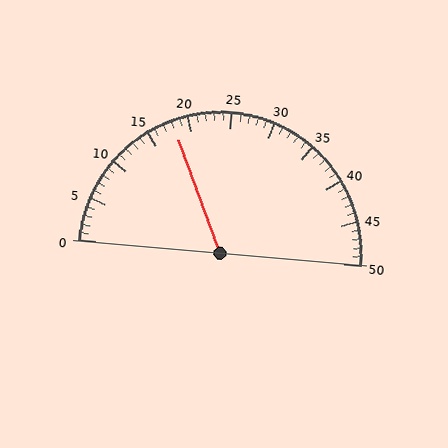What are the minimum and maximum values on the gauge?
The gauge ranges from 0 to 50.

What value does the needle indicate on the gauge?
The needle indicates approximately 18.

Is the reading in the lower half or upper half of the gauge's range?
The reading is in the lower half of the range (0 to 50).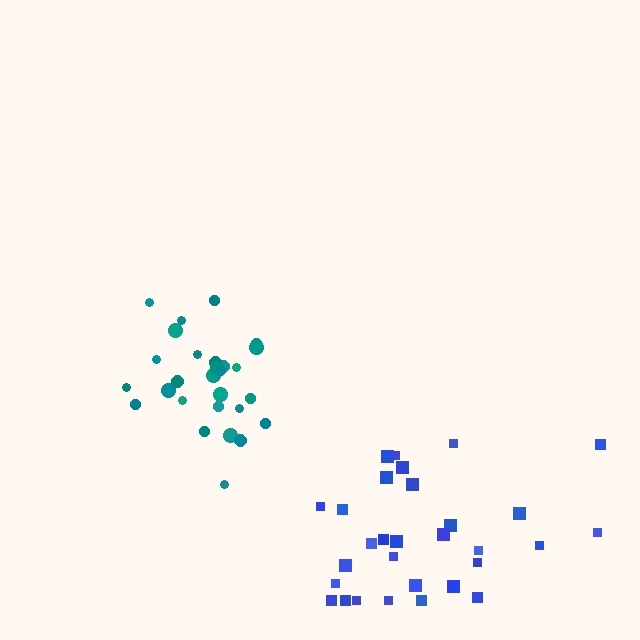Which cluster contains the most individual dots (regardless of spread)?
Blue (30).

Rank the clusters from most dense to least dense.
teal, blue.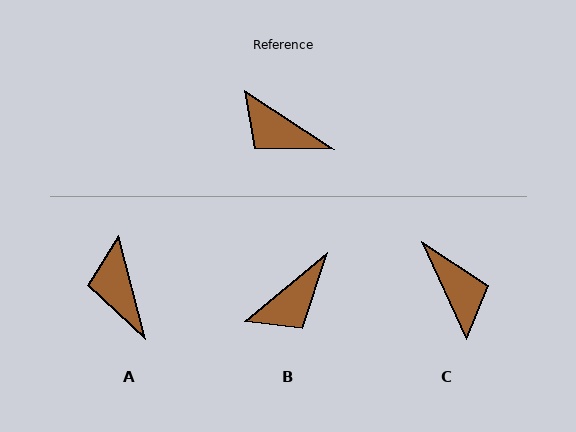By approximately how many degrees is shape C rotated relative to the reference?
Approximately 148 degrees counter-clockwise.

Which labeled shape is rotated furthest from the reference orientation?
C, about 148 degrees away.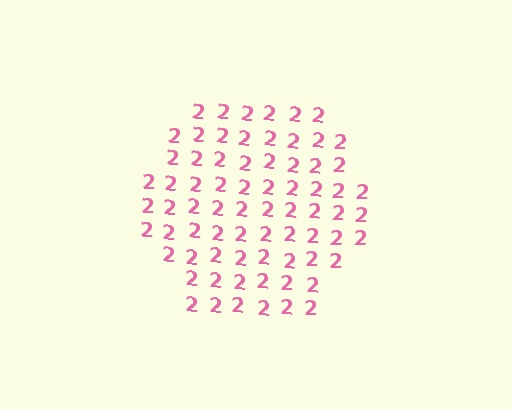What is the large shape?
The large shape is a hexagon.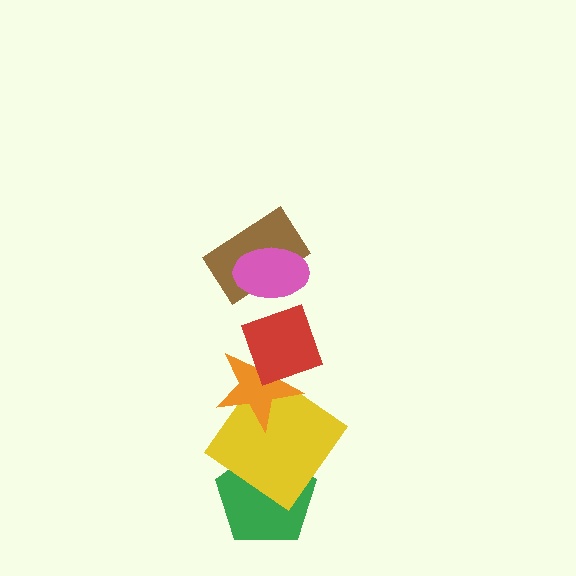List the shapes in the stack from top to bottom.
From top to bottom: the pink ellipse, the brown rectangle, the red diamond, the orange star, the yellow diamond, the green pentagon.